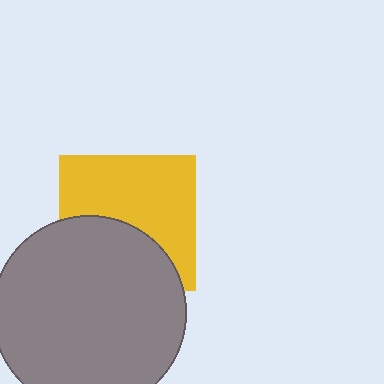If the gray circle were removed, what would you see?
You would see the complete yellow square.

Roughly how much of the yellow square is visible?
About half of it is visible (roughly 59%).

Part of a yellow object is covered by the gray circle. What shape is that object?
It is a square.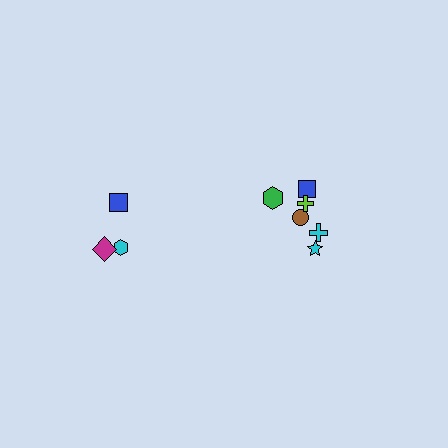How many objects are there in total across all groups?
There are 9 objects.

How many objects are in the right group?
There are 6 objects.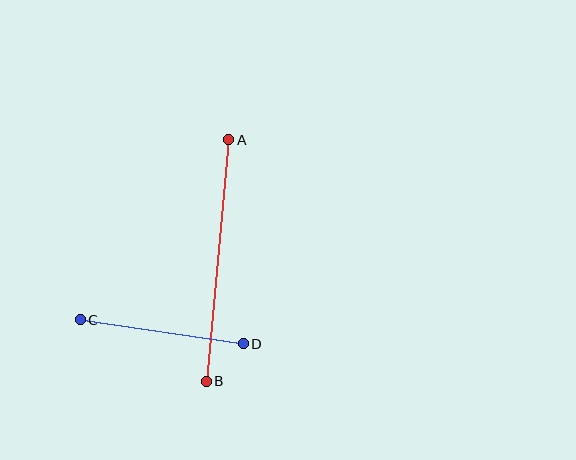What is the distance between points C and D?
The distance is approximately 165 pixels.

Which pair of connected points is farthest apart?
Points A and B are farthest apart.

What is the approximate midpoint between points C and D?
The midpoint is at approximately (162, 332) pixels.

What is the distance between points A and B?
The distance is approximately 243 pixels.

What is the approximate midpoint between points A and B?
The midpoint is at approximately (217, 260) pixels.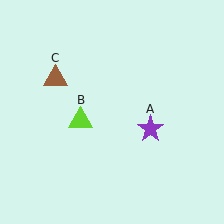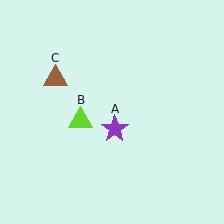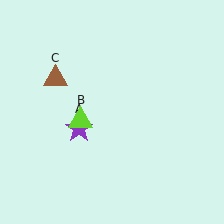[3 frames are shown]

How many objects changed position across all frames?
1 object changed position: purple star (object A).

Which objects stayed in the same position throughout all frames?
Lime triangle (object B) and brown triangle (object C) remained stationary.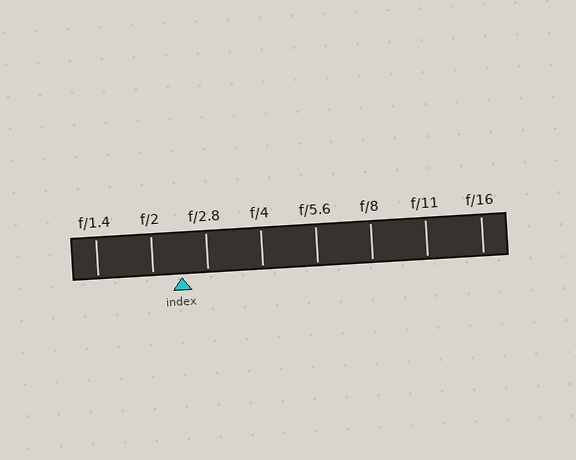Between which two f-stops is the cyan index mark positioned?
The index mark is between f/2 and f/2.8.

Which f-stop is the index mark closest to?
The index mark is closest to f/2.8.